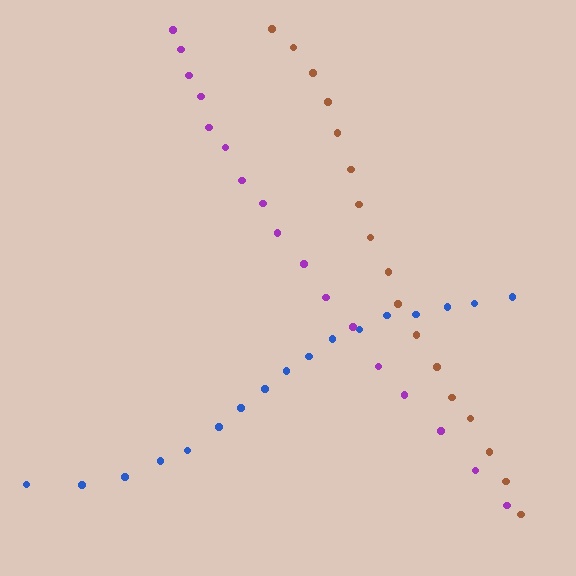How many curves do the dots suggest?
There are 3 distinct paths.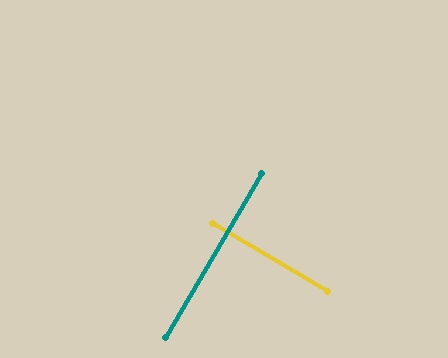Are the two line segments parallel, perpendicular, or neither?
Perpendicular — they meet at approximately 90°.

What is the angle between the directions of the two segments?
Approximately 90 degrees.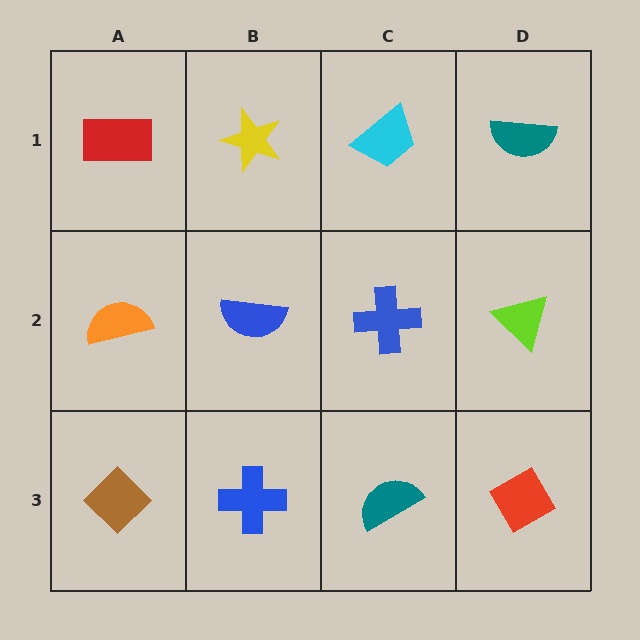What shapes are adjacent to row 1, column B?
A blue semicircle (row 2, column B), a red rectangle (row 1, column A), a cyan trapezoid (row 1, column C).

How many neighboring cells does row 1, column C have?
3.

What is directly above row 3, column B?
A blue semicircle.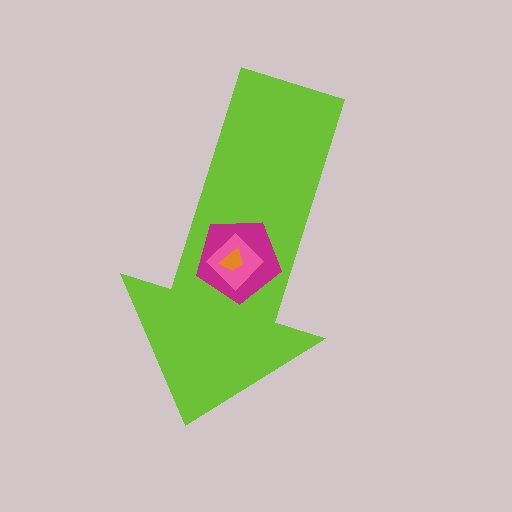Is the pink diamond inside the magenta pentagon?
Yes.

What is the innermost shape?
The orange trapezoid.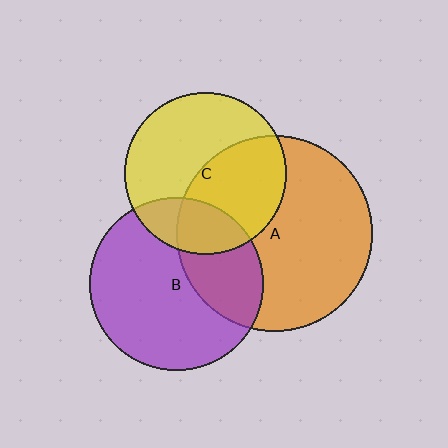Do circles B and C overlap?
Yes.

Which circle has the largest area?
Circle A (orange).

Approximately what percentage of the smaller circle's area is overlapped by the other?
Approximately 20%.